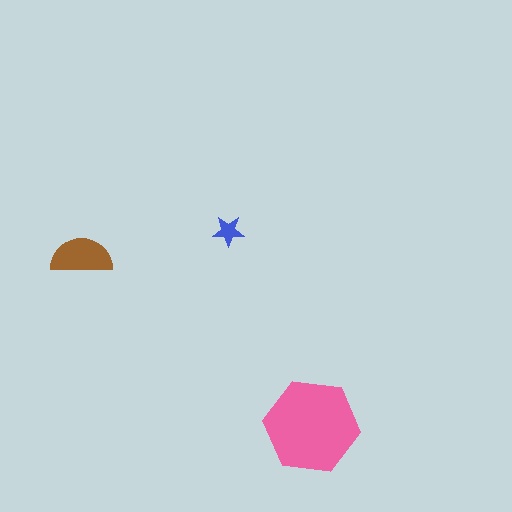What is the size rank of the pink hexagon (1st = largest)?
1st.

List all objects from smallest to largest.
The blue star, the brown semicircle, the pink hexagon.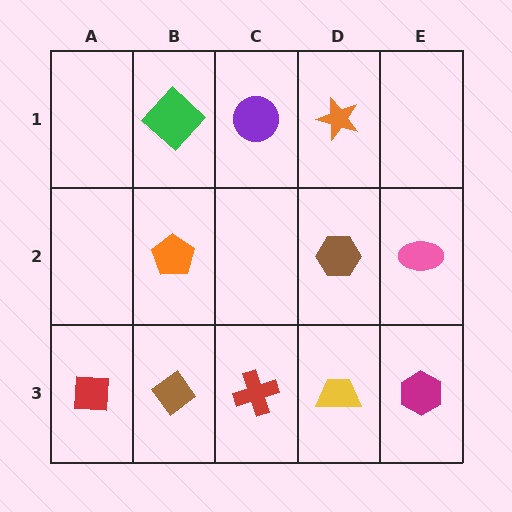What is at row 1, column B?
A green diamond.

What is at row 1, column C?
A purple circle.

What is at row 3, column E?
A magenta hexagon.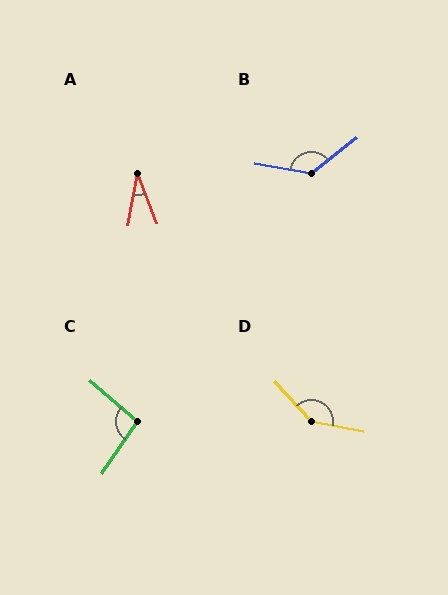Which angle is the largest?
D, at approximately 143 degrees.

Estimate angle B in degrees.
Approximately 131 degrees.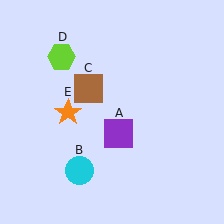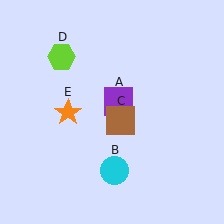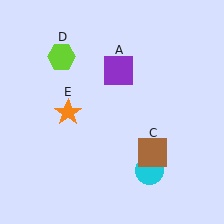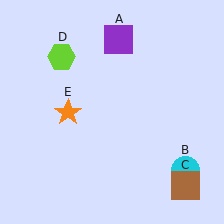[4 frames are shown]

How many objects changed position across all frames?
3 objects changed position: purple square (object A), cyan circle (object B), brown square (object C).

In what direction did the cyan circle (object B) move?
The cyan circle (object B) moved right.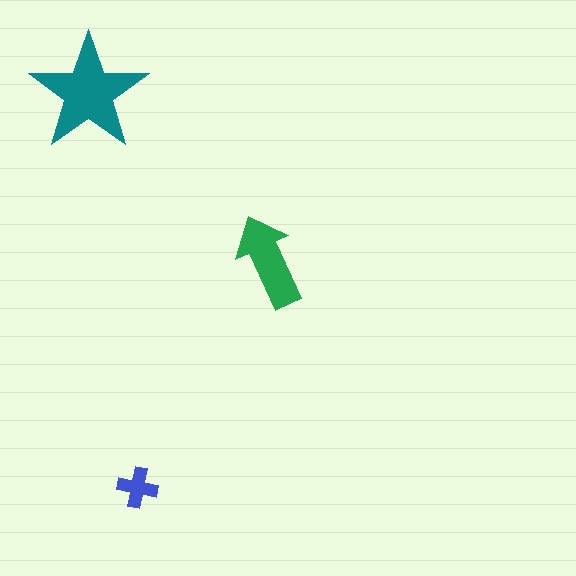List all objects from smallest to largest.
The blue cross, the green arrow, the teal star.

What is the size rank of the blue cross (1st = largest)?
3rd.